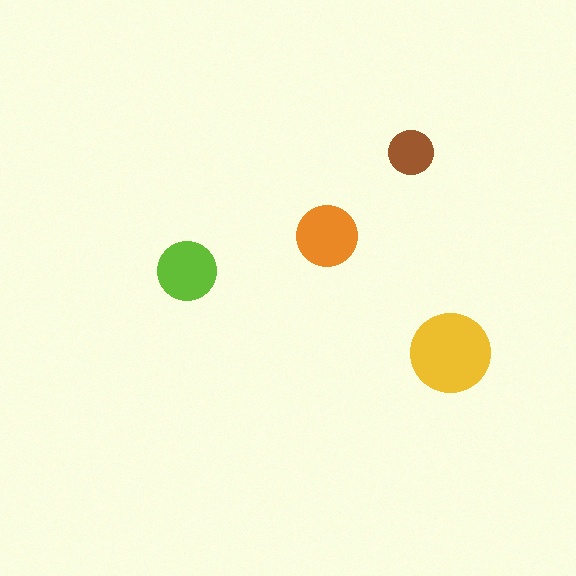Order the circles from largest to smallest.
the yellow one, the orange one, the lime one, the brown one.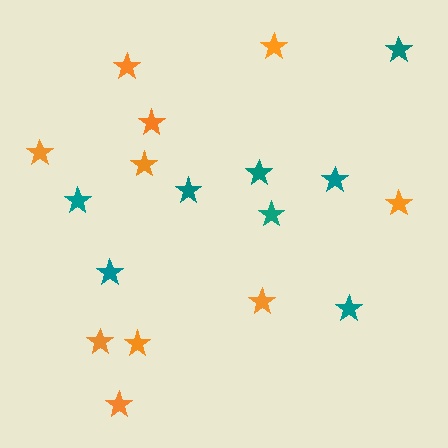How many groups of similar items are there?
There are 2 groups: one group of teal stars (8) and one group of orange stars (10).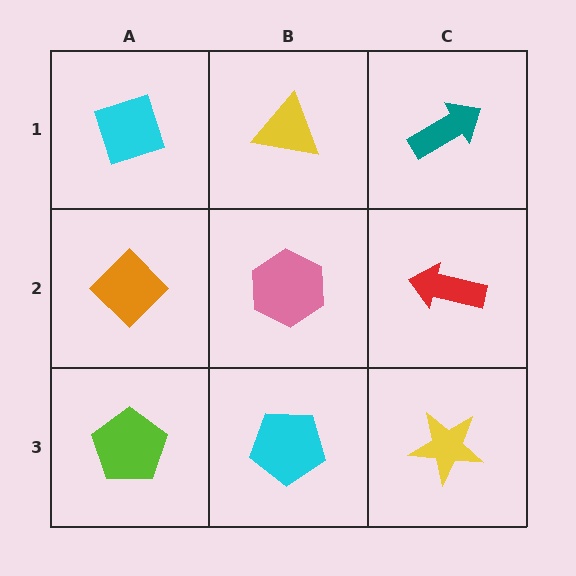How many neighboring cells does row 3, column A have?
2.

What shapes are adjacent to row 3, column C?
A red arrow (row 2, column C), a cyan pentagon (row 3, column B).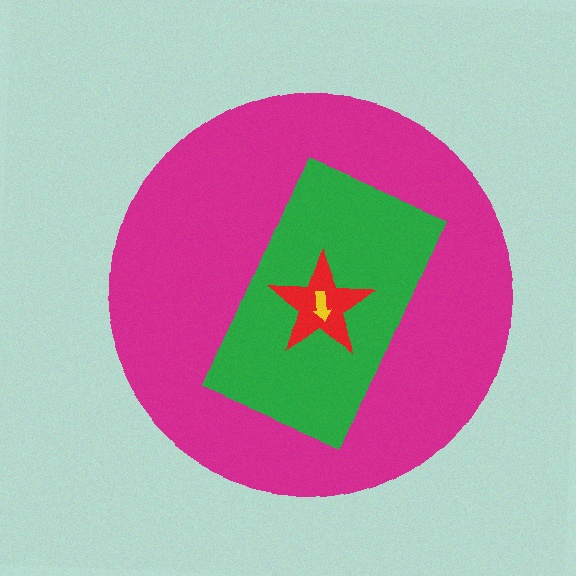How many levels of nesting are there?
4.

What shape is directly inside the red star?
The yellow arrow.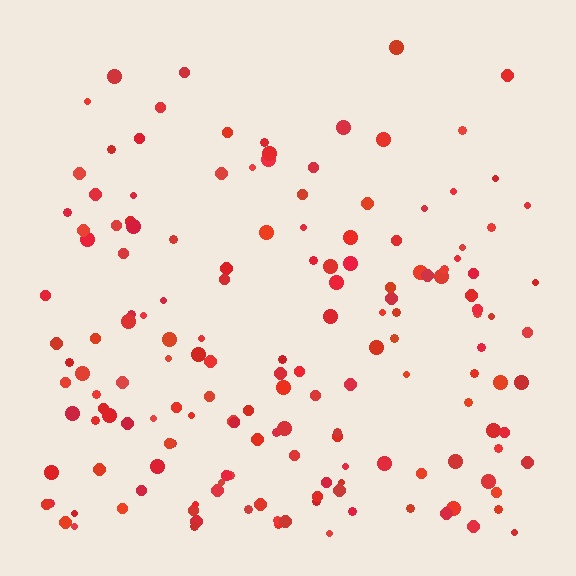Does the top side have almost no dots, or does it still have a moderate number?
Still a moderate number, just noticeably fewer than the bottom.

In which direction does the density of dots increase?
From top to bottom, with the bottom side densest.